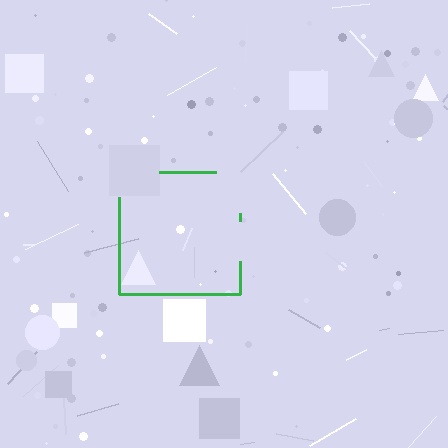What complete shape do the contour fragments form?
The contour fragments form a square.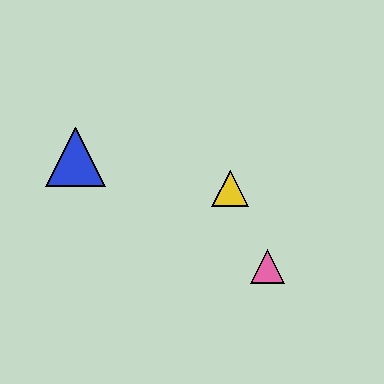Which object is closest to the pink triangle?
The yellow triangle is closest to the pink triangle.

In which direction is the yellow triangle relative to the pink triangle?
The yellow triangle is above the pink triangle.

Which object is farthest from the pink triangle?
The blue triangle is farthest from the pink triangle.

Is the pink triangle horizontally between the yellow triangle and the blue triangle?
No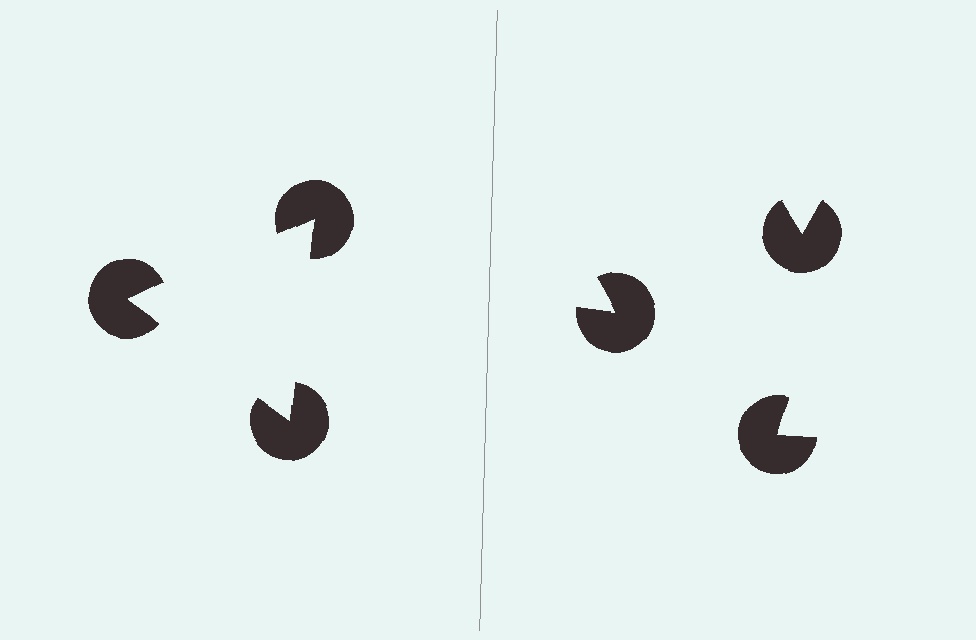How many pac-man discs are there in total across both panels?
6 — 3 on each side.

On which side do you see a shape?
An illusory triangle appears on the left side. On the right side the wedge cuts are rotated, so no coherent shape forms.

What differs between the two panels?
The pac-man discs are positioned identically on both sides; only the wedge orientations differ. On the left they align to a triangle; on the right they are misaligned.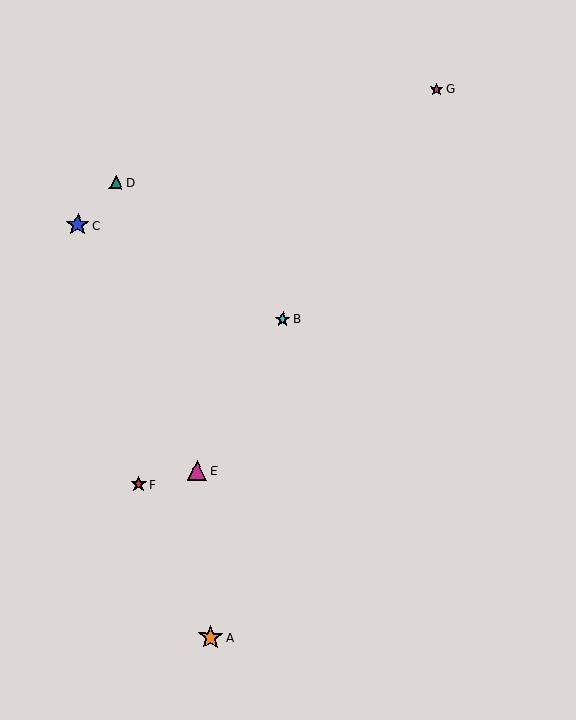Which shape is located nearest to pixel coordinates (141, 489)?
The red star (labeled F) at (138, 484) is nearest to that location.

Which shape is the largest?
The orange star (labeled A) is the largest.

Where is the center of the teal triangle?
The center of the teal triangle is at (116, 183).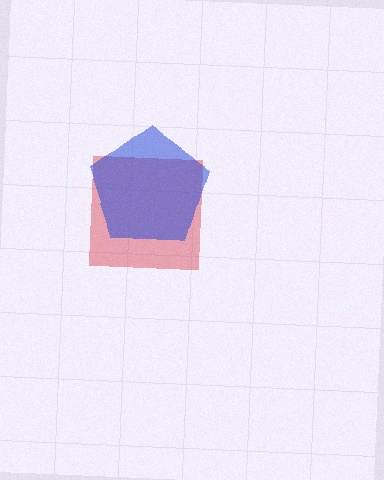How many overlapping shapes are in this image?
There are 2 overlapping shapes in the image.